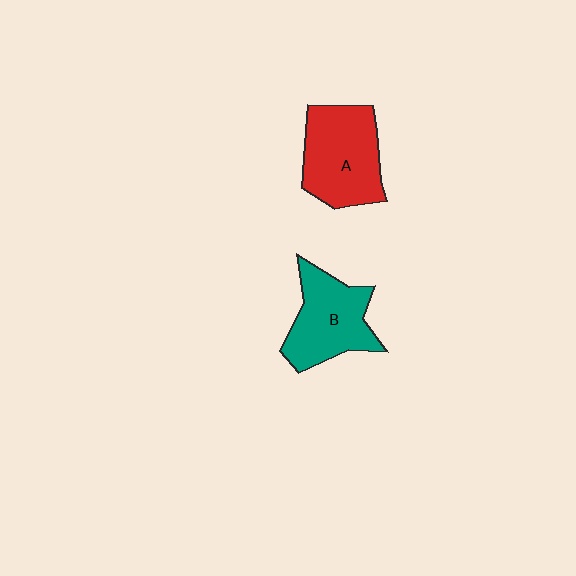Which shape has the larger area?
Shape A (red).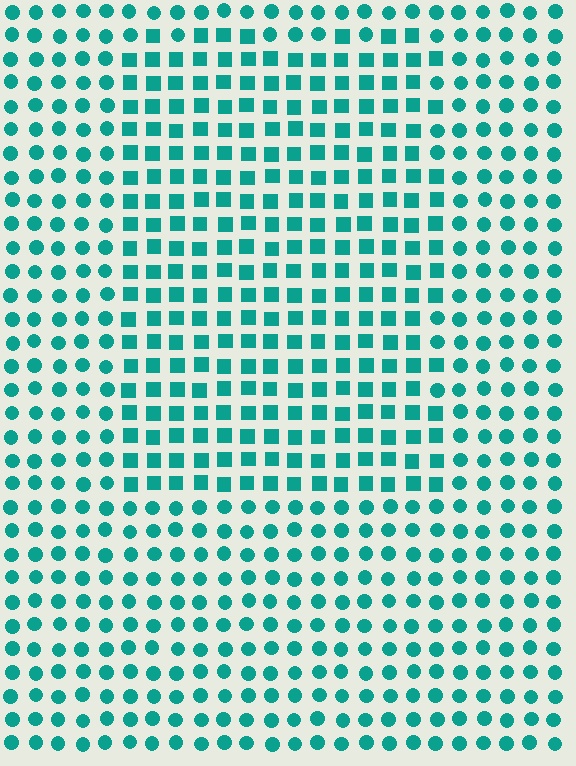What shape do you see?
I see a rectangle.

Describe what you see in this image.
The image is filled with small teal elements arranged in a uniform grid. A rectangle-shaped region contains squares, while the surrounding area contains circles. The boundary is defined purely by the change in element shape.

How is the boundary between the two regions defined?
The boundary is defined by a change in element shape: squares inside vs. circles outside. All elements share the same color and spacing.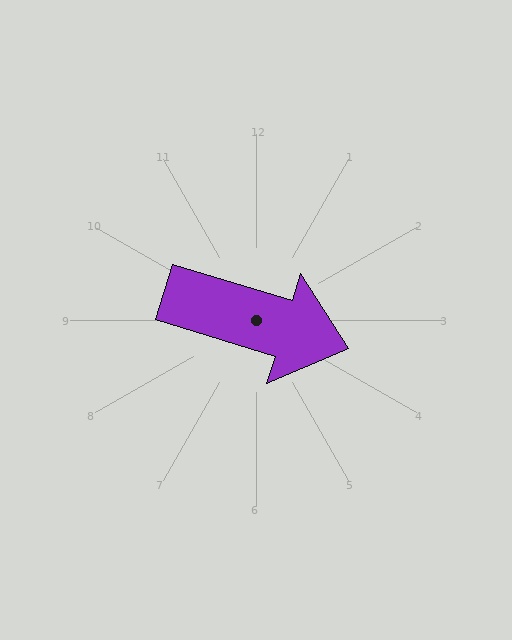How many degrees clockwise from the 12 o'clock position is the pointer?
Approximately 107 degrees.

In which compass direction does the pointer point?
East.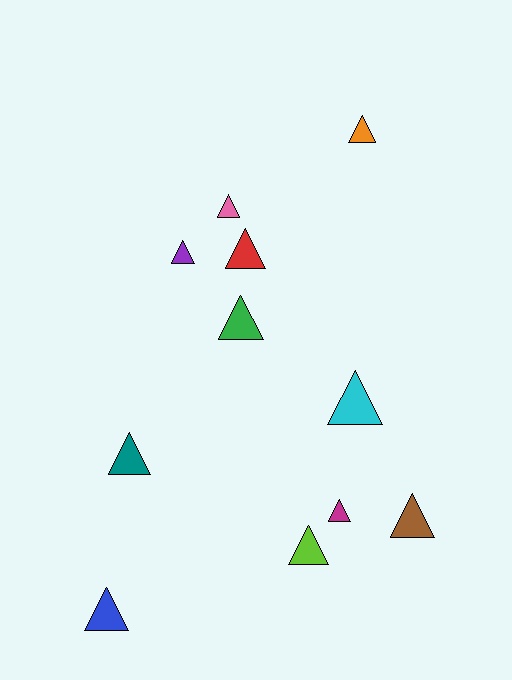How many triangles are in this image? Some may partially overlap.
There are 11 triangles.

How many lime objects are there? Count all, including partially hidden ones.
There is 1 lime object.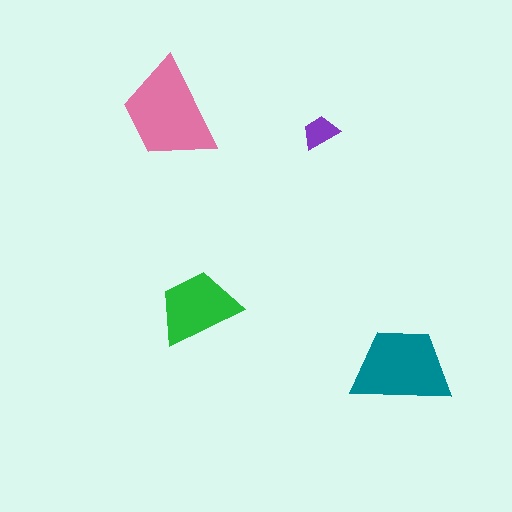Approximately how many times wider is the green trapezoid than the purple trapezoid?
About 2 times wider.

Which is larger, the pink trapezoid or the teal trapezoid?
The pink one.